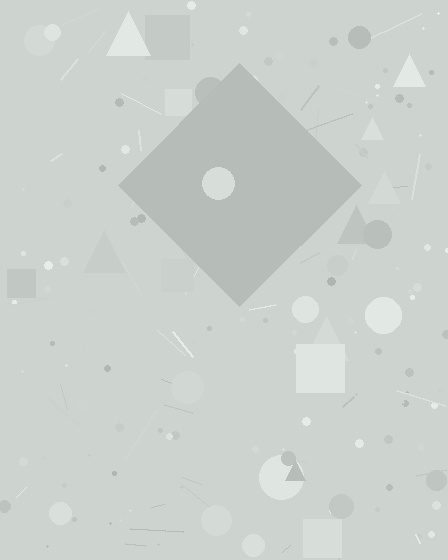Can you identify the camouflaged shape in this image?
The camouflaged shape is a diamond.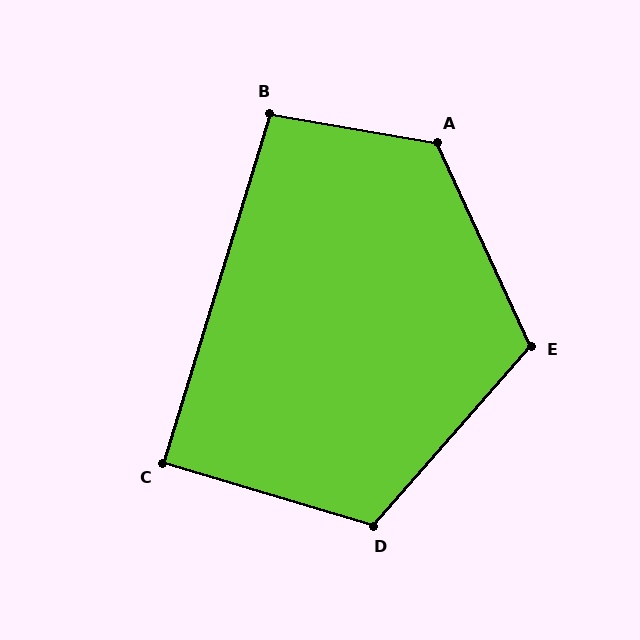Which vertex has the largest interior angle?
A, at approximately 125 degrees.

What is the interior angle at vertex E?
Approximately 114 degrees (obtuse).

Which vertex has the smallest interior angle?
C, at approximately 90 degrees.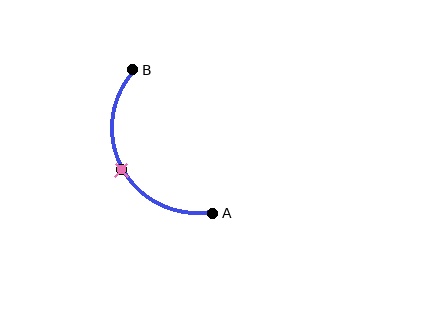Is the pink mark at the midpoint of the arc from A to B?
Yes. The pink mark lies on the arc at equal arc-length from both A and B — it is the arc midpoint.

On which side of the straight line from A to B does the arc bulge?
The arc bulges to the left of the straight line connecting A and B.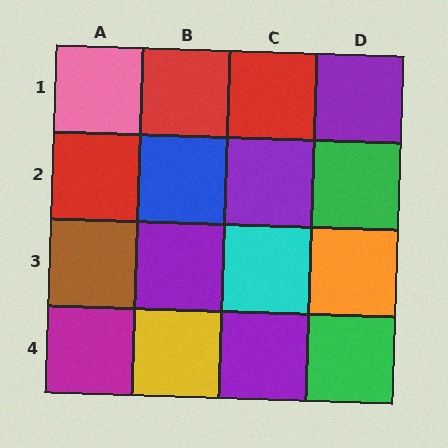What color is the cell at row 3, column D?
Orange.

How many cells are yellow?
1 cell is yellow.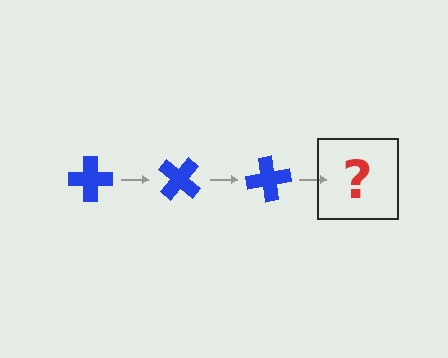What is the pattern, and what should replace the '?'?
The pattern is that the cross rotates 40 degrees each step. The '?' should be a blue cross rotated 120 degrees.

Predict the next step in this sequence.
The next step is a blue cross rotated 120 degrees.